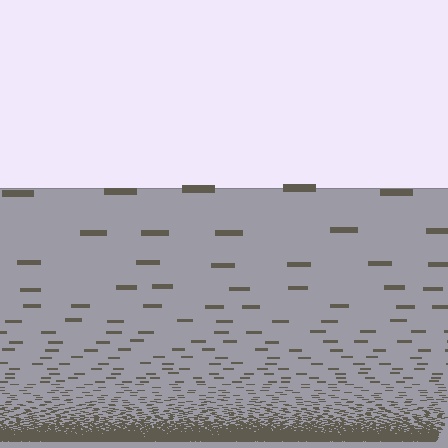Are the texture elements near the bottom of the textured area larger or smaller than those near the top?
Smaller. The gradient is inverted — elements near the bottom are smaller and denser.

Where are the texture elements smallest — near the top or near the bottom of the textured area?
Near the bottom.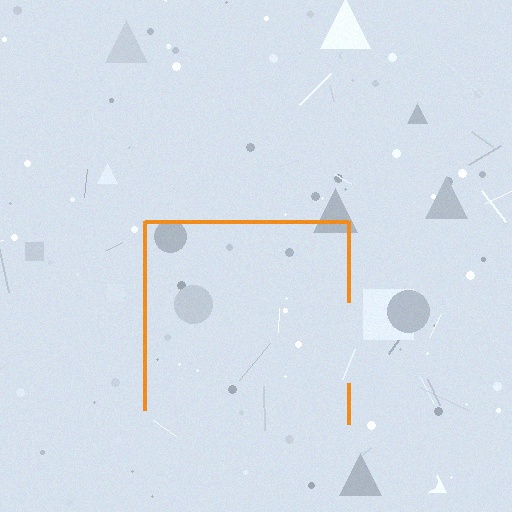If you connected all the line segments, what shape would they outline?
They would outline a square.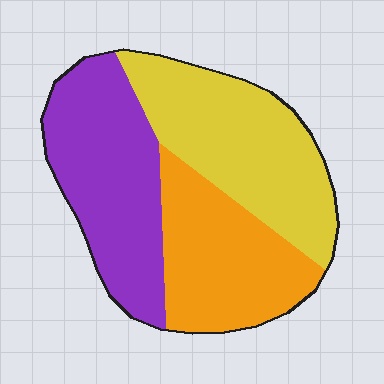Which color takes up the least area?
Orange, at roughly 30%.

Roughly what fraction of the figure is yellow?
Yellow takes up between a quarter and a half of the figure.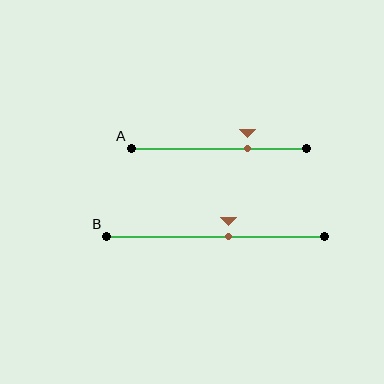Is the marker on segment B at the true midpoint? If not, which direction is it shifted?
No, the marker on segment B is shifted to the right by about 6% of the segment length.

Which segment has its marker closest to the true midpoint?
Segment B has its marker closest to the true midpoint.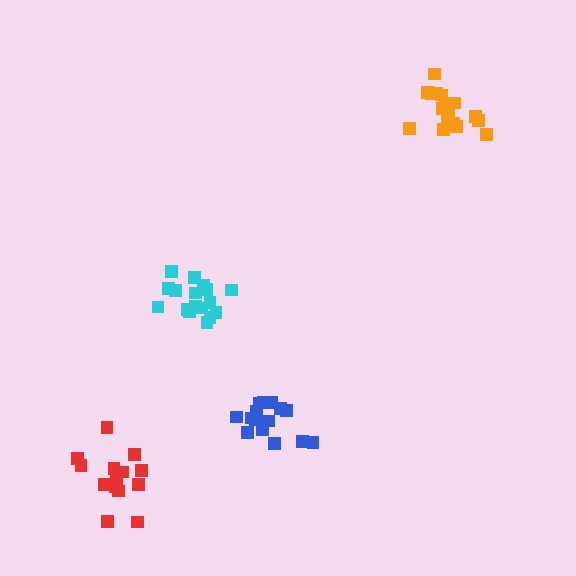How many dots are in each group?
Group 1: 14 dots, Group 2: 17 dots, Group 3: 15 dots, Group 4: 17 dots (63 total).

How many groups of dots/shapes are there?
There are 4 groups.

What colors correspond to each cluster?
The clusters are colored: red, orange, blue, cyan.